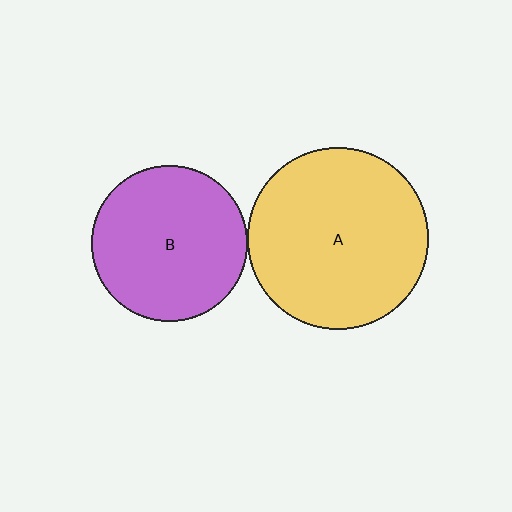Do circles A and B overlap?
Yes.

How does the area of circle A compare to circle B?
Approximately 1.3 times.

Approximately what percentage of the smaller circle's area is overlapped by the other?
Approximately 5%.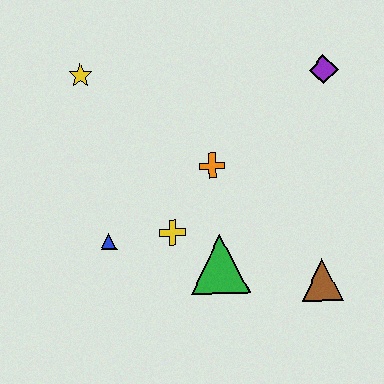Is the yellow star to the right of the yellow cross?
No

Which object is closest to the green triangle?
The yellow cross is closest to the green triangle.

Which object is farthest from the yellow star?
The brown triangle is farthest from the yellow star.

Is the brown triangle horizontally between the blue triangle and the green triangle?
No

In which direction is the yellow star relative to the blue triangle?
The yellow star is above the blue triangle.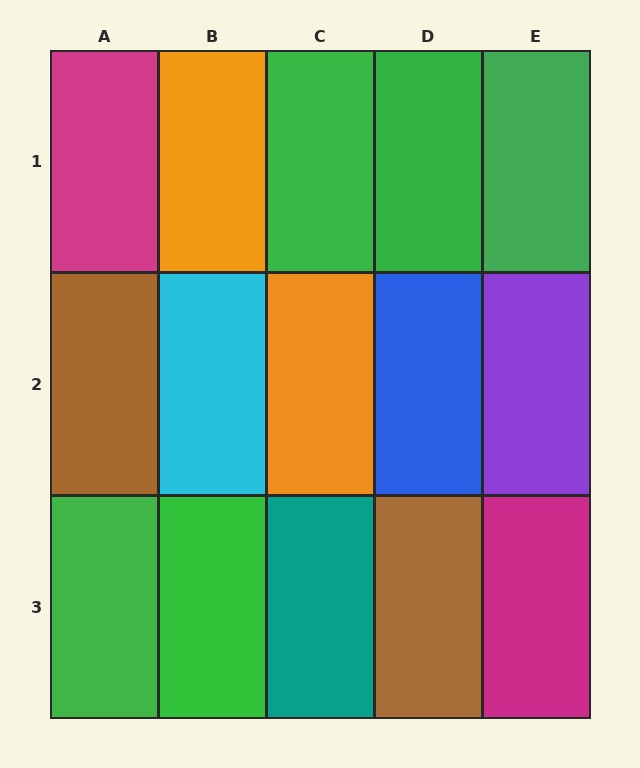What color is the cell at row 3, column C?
Teal.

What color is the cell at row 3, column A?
Green.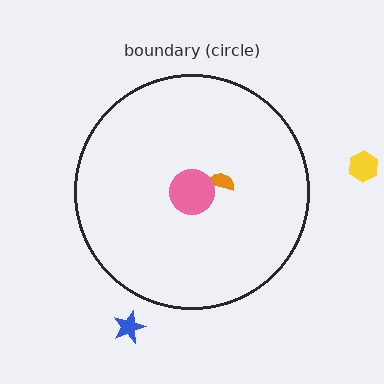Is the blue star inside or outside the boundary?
Outside.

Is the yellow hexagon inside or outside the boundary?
Outside.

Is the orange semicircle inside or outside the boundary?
Inside.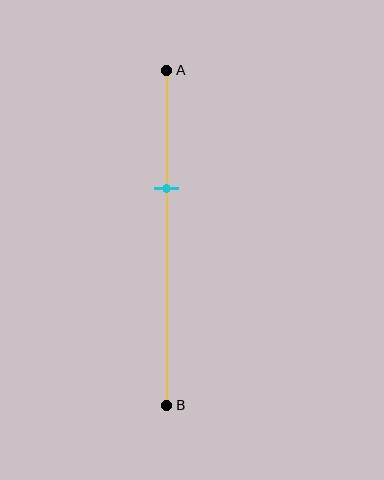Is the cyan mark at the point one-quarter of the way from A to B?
No, the mark is at about 35% from A, not at the 25% one-quarter point.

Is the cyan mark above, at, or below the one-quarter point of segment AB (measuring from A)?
The cyan mark is below the one-quarter point of segment AB.